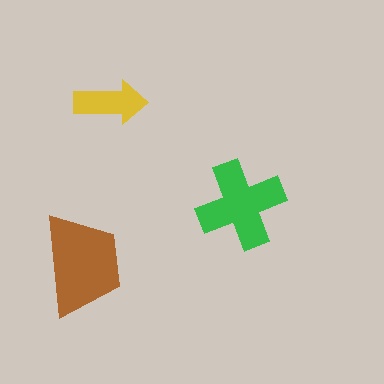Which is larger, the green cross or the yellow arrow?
The green cross.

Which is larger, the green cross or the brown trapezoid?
The brown trapezoid.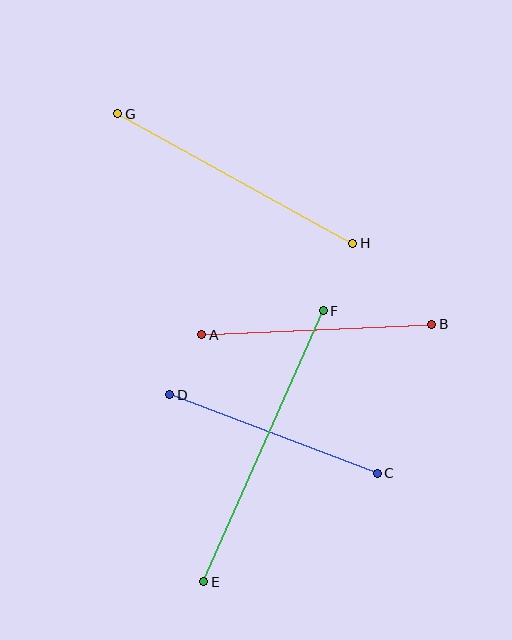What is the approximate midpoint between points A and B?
The midpoint is at approximately (317, 330) pixels.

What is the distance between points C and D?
The distance is approximately 222 pixels.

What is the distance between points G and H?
The distance is approximately 268 pixels.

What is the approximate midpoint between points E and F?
The midpoint is at approximately (263, 446) pixels.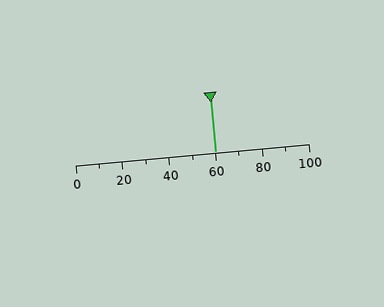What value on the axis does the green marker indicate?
The marker indicates approximately 60.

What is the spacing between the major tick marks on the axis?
The major ticks are spaced 20 apart.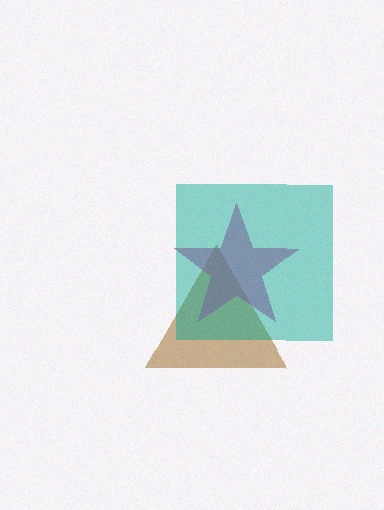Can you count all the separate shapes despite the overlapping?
Yes, there are 3 separate shapes.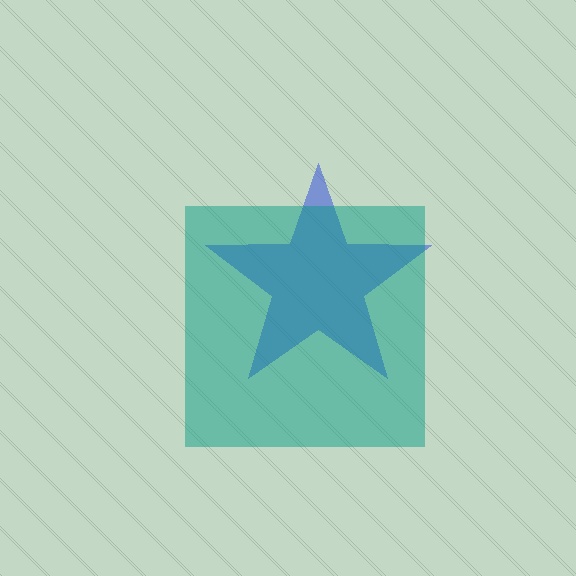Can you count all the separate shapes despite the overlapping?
Yes, there are 2 separate shapes.